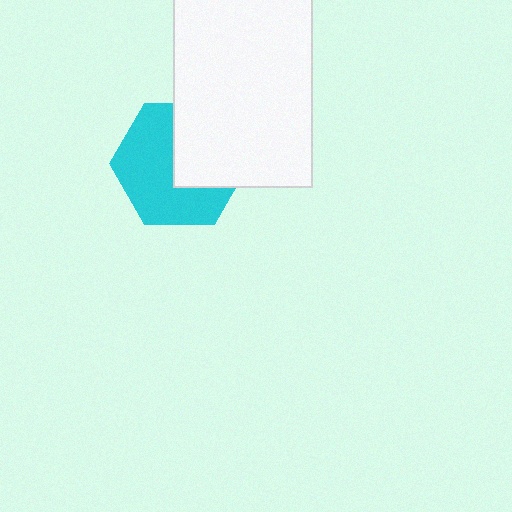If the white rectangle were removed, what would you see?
You would see the complete cyan hexagon.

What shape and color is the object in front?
The object in front is a white rectangle.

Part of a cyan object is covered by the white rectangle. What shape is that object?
It is a hexagon.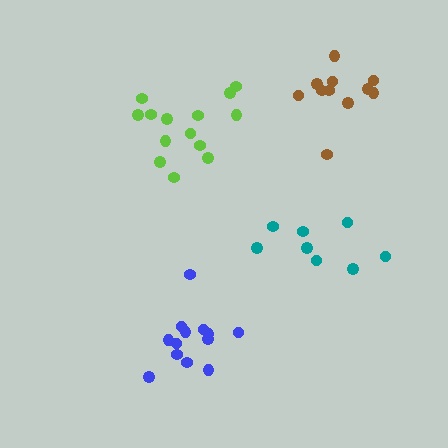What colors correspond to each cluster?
The clusters are colored: lime, blue, teal, brown.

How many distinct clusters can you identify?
There are 4 distinct clusters.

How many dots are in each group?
Group 1: 14 dots, Group 2: 13 dots, Group 3: 8 dots, Group 4: 11 dots (46 total).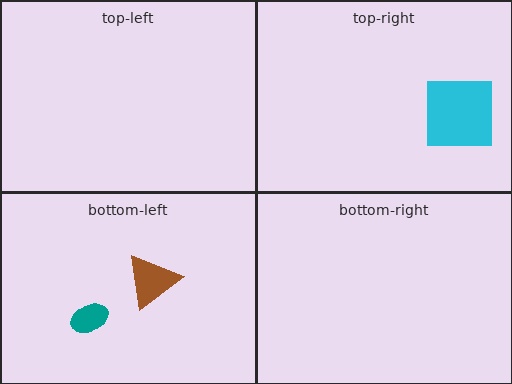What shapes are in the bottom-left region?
The teal ellipse, the brown triangle.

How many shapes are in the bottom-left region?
2.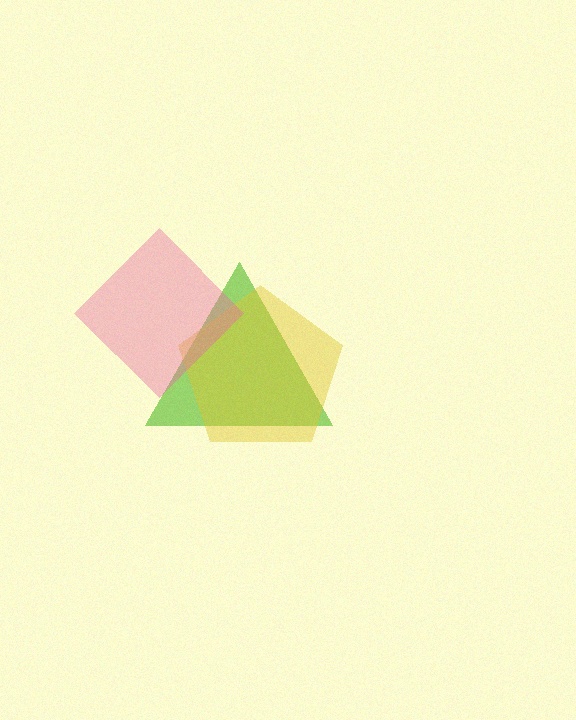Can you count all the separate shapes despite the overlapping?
Yes, there are 3 separate shapes.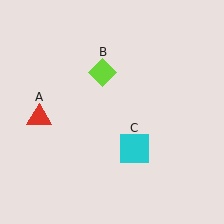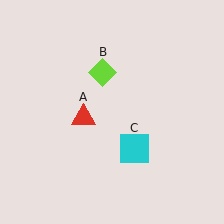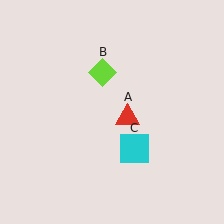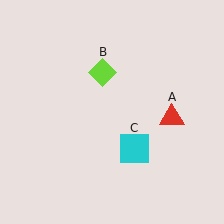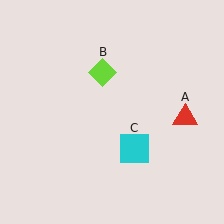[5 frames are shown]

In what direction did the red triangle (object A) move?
The red triangle (object A) moved right.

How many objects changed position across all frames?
1 object changed position: red triangle (object A).